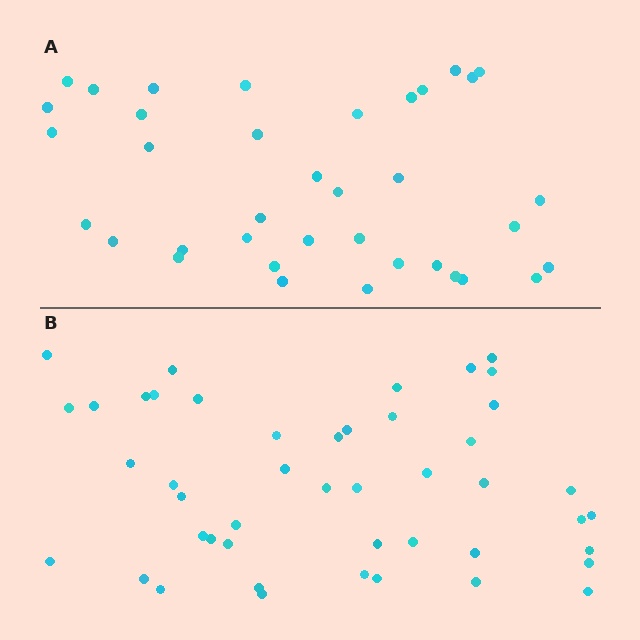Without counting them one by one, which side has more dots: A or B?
Region B (the bottom region) has more dots.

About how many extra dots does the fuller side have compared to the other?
Region B has roughly 8 or so more dots than region A.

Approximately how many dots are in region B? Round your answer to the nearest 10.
About 50 dots. (The exact count is 46, which rounds to 50.)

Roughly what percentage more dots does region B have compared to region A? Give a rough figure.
About 25% more.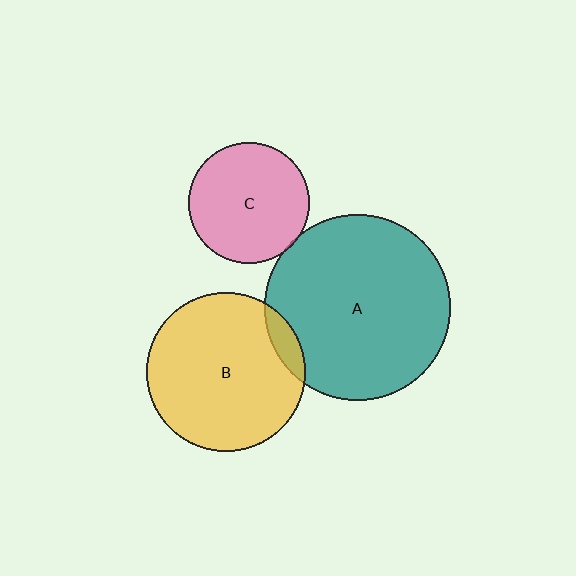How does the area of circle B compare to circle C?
Approximately 1.7 times.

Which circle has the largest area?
Circle A (teal).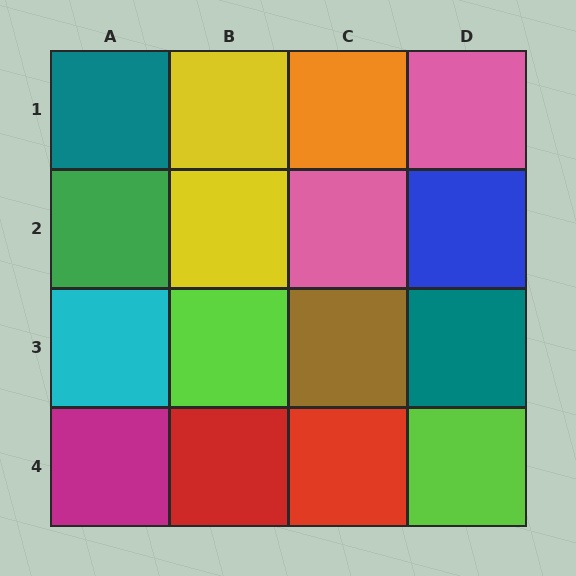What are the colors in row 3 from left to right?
Cyan, lime, brown, teal.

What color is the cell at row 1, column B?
Yellow.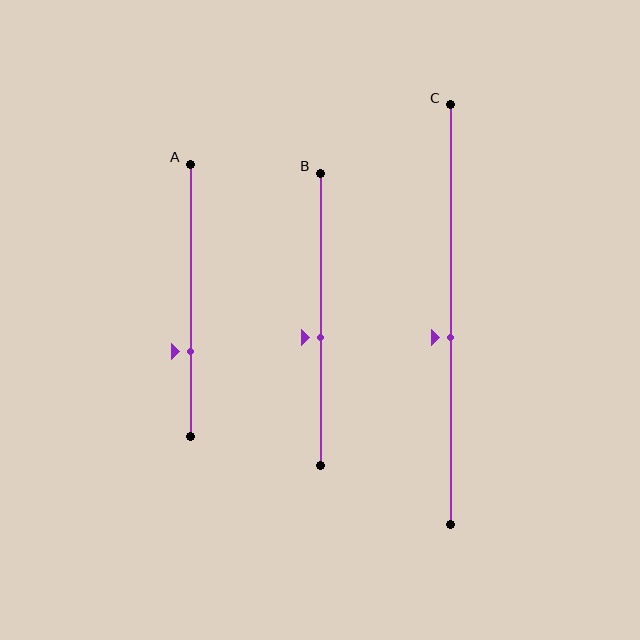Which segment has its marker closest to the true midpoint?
Segment C has its marker closest to the true midpoint.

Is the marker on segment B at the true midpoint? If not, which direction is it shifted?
No, the marker on segment B is shifted downward by about 6% of the segment length.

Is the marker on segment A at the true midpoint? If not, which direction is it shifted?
No, the marker on segment A is shifted downward by about 19% of the segment length.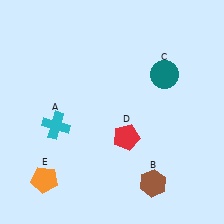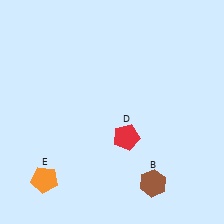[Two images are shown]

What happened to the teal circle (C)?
The teal circle (C) was removed in Image 2. It was in the top-right area of Image 1.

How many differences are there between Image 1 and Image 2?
There are 2 differences between the two images.